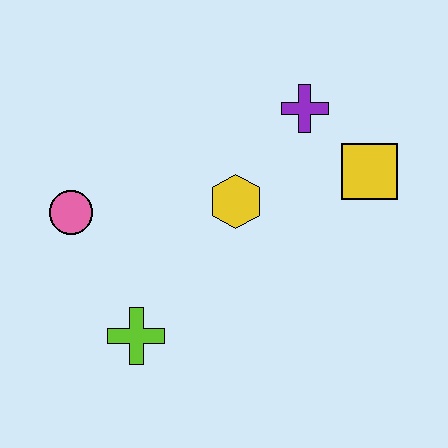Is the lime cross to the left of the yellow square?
Yes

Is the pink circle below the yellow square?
Yes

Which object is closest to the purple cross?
The yellow square is closest to the purple cross.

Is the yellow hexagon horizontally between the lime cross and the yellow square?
Yes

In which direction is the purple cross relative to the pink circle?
The purple cross is to the right of the pink circle.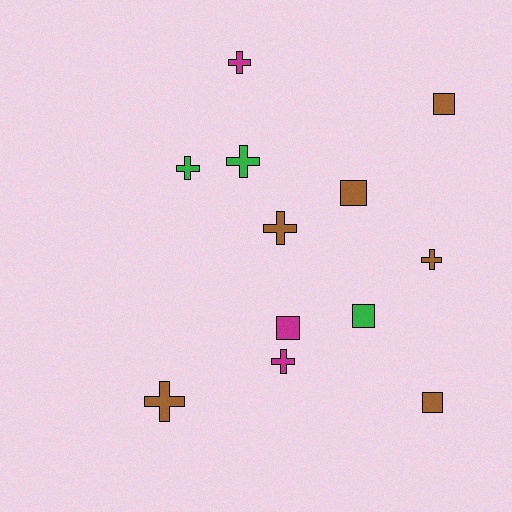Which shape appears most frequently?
Cross, with 7 objects.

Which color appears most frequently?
Brown, with 6 objects.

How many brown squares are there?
There are 3 brown squares.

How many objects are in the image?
There are 12 objects.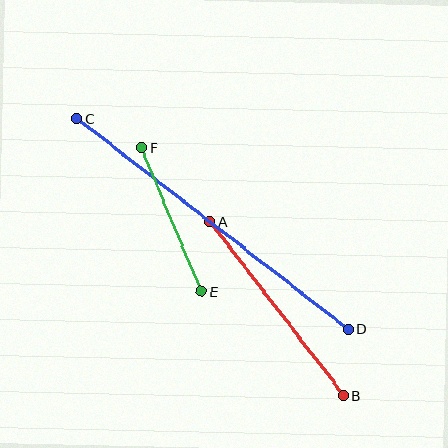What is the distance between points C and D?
The distance is approximately 344 pixels.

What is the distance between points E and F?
The distance is approximately 155 pixels.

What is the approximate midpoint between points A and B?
The midpoint is at approximately (277, 308) pixels.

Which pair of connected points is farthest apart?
Points C and D are farthest apart.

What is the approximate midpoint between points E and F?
The midpoint is at approximately (171, 220) pixels.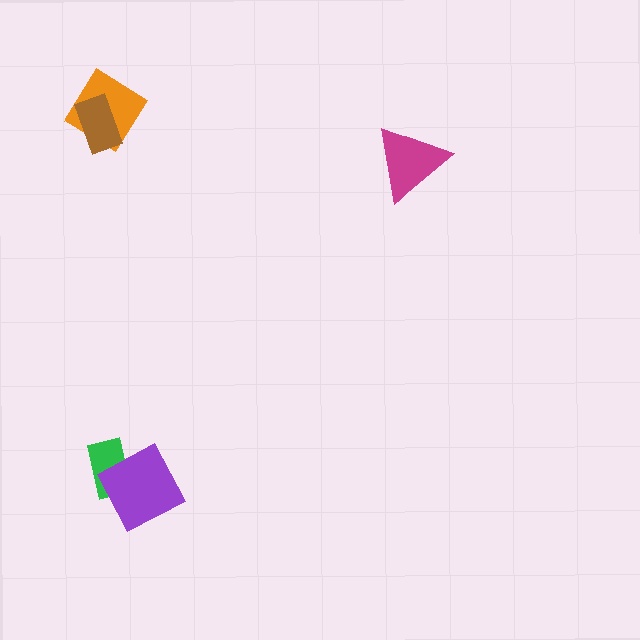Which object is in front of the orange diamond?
The brown rectangle is in front of the orange diamond.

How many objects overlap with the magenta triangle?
0 objects overlap with the magenta triangle.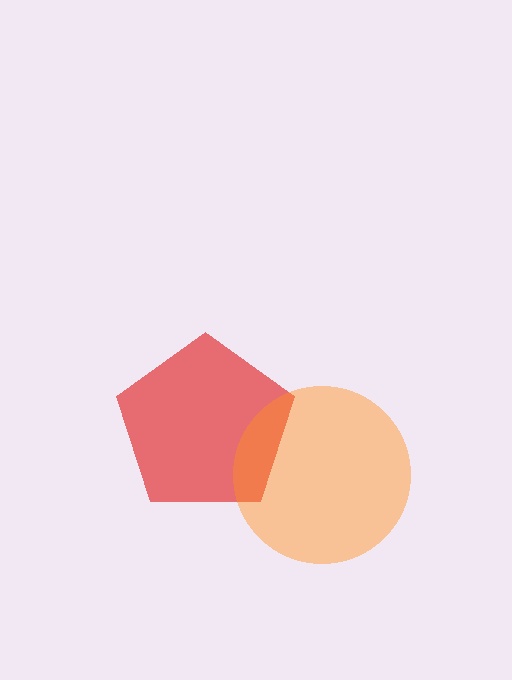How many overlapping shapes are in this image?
There are 2 overlapping shapes in the image.